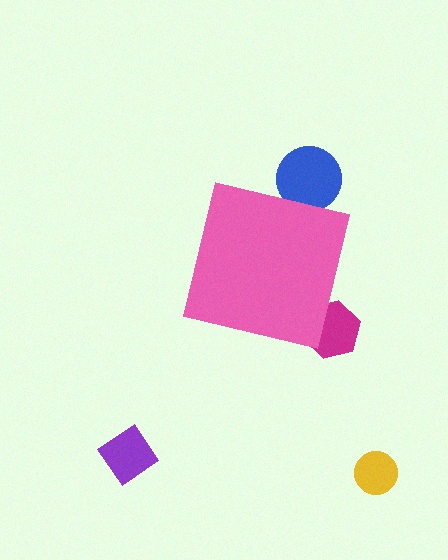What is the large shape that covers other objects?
A pink square.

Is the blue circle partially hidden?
Yes, the blue circle is partially hidden behind the pink square.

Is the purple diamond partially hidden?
No, the purple diamond is fully visible.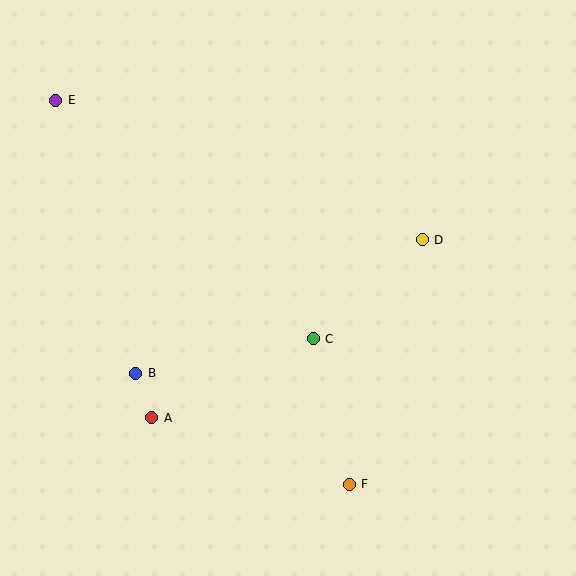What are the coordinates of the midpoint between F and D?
The midpoint between F and D is at (386, 362).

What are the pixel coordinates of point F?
Point F is at (349, 484).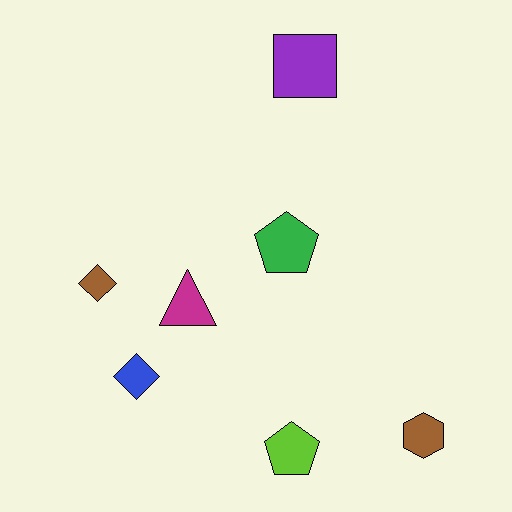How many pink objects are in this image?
There are no pink objects.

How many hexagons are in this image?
There is 1 hexagon.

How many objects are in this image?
There are 7 objects.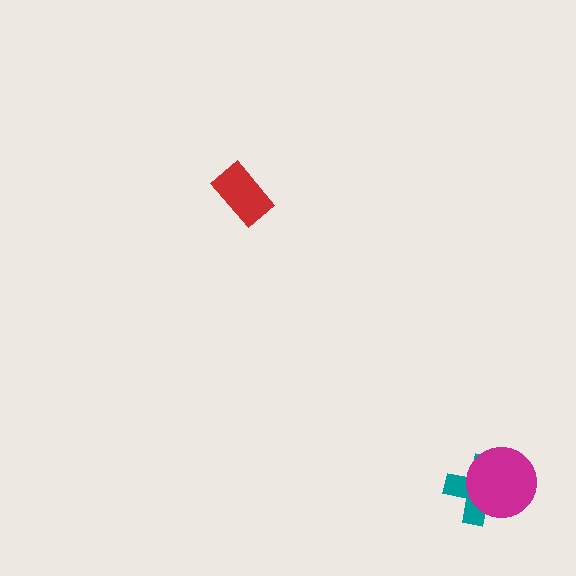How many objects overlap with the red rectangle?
0 objects overlap with the red rectangle.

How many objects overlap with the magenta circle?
1 object overlaps with the magenta circle.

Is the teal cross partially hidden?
Yes, it is partially covered by another shape.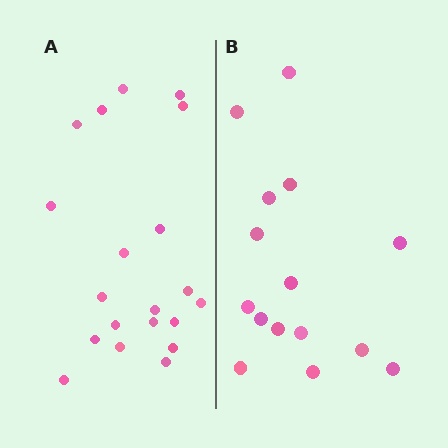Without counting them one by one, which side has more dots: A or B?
Region A (the left region) has more dots.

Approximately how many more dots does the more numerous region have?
Region A has about 5 more dots than region B.